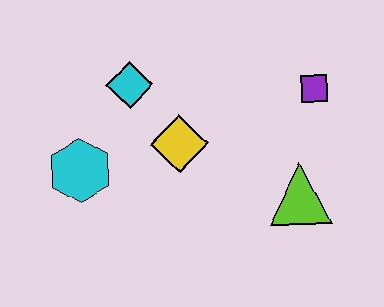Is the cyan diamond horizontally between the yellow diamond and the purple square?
No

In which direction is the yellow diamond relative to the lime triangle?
The yellow diamond is to the left of the lime triangle.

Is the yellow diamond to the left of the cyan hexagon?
No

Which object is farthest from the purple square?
The cyan hexagon is farthest from the purple square.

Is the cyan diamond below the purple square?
No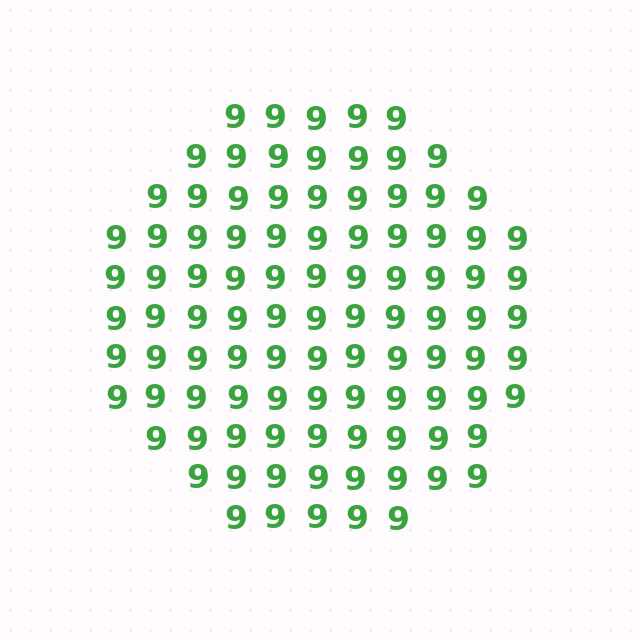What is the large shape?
The large shape is a circle.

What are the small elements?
The small elements are digit 9's.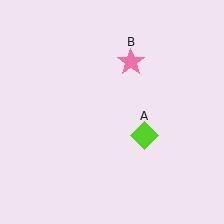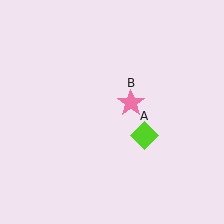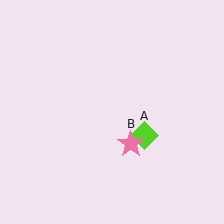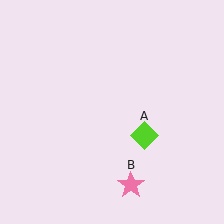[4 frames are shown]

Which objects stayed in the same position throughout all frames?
Lime diamond (object A) remained stationary.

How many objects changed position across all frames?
1 object changed position: pink star (object B).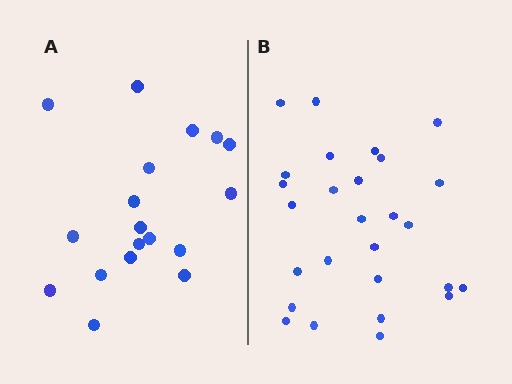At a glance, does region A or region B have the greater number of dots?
Region B (the right region) has more dots.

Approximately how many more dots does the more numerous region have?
Region B has roughly 8 or so more dots than region A.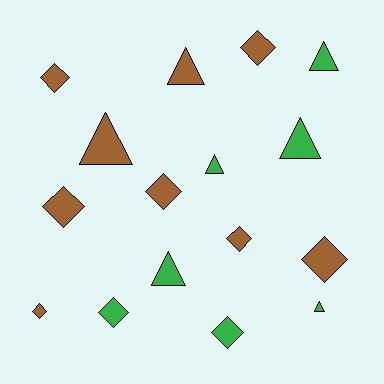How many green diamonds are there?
There are 2 green diamonds.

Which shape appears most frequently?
Diamond, with 9 objects.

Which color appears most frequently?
Brown, with 9 objects.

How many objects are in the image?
There are 16 objects.